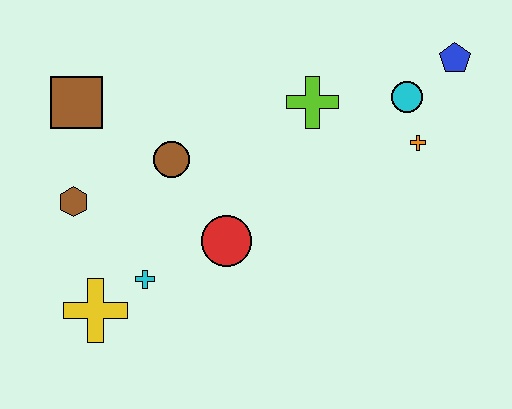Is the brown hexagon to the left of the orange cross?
Yes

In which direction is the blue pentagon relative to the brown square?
The blue pentagon is to the right of the brown square.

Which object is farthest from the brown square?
The blue pentagon is farthest from the brown square.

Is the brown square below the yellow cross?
No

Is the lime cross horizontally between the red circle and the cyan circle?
Yes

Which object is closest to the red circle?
The cyan cross is closest to the red circle.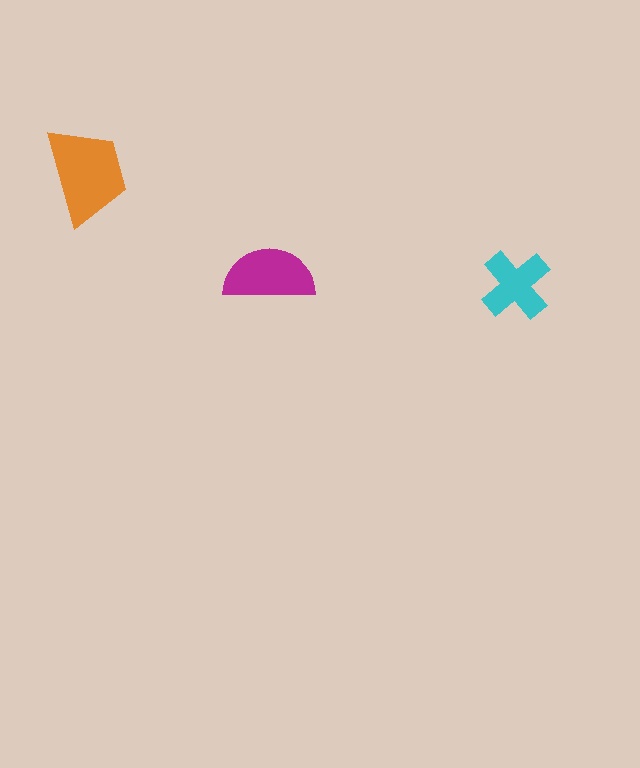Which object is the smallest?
The cyan cross.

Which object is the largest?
The orange trapezoid.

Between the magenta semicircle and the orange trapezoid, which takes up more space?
The orange trapezoid.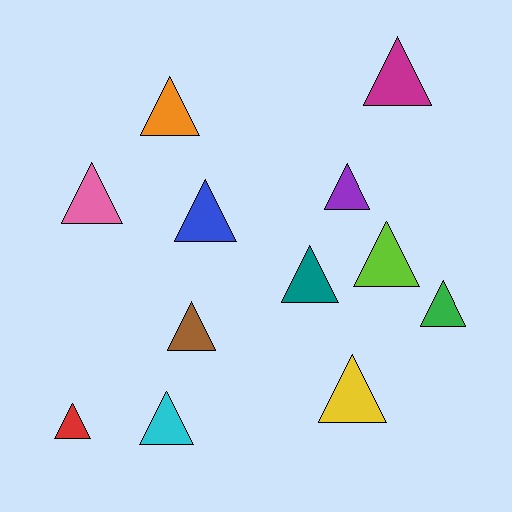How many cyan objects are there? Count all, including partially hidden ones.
There is 1 cyan object.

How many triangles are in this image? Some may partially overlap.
There are 12 triangles.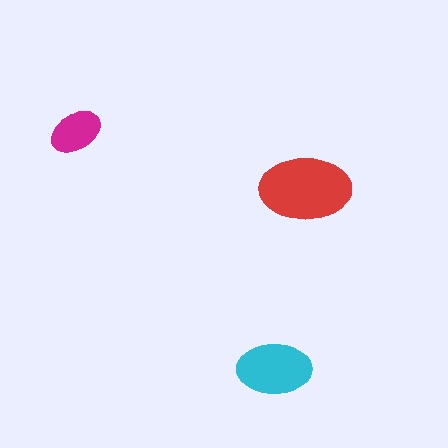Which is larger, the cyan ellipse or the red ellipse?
The red one.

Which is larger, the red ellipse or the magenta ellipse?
The red one.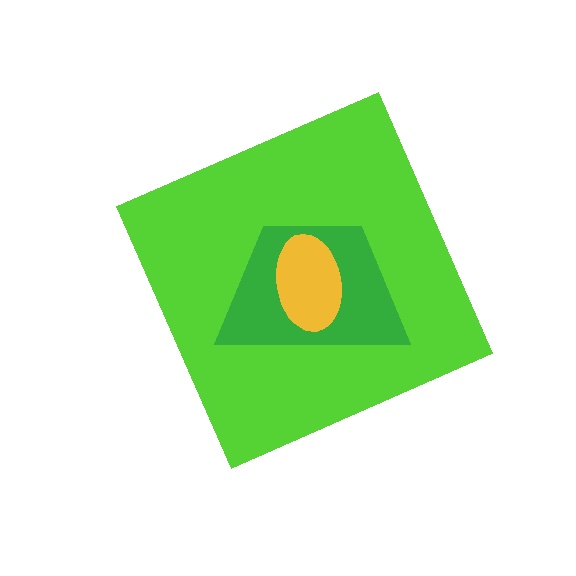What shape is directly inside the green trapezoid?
The yellow ellipse.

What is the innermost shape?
The yellow ellipse.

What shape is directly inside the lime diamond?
The green trapezoid.